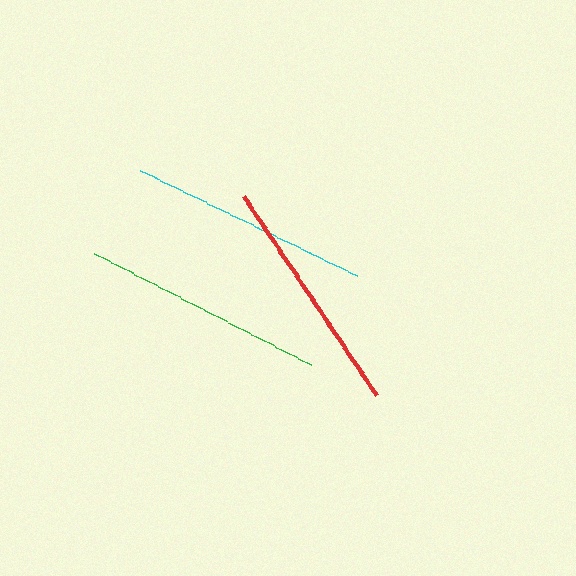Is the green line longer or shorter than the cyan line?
The green line is longer than the cyan line.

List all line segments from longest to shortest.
From longest to shortest: green, cyan, red.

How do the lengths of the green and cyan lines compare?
The green and cyan lines are approximately the same length.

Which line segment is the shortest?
The red line is the shortest at approximately 239 pixels.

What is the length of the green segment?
The green segment is approximately 244 pixels long.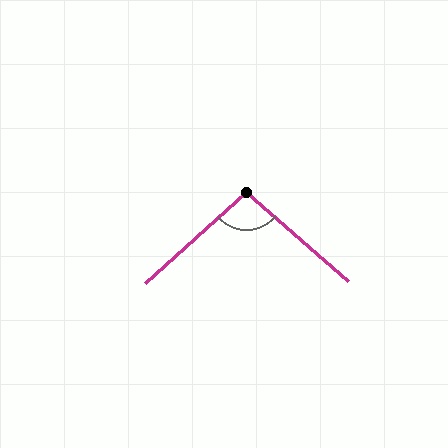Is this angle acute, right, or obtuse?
It is obtuse.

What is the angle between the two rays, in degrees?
Approximately 97 degrees.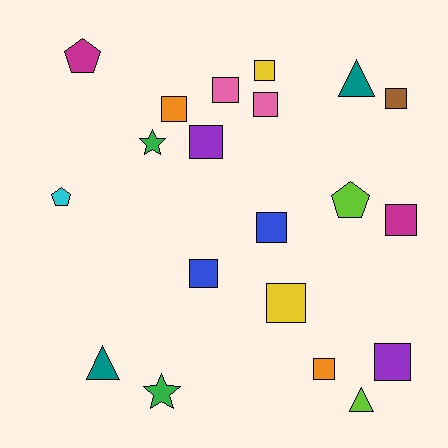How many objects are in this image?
There are 20 objects.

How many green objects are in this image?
There are 2 green objects.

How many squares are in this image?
There are 12 squares.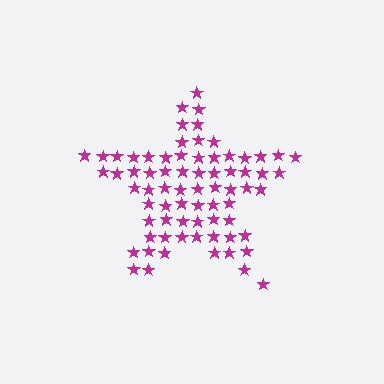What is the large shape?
The large shape is a star.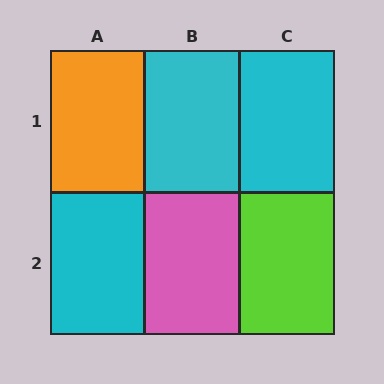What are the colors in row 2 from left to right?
Cyan, pink, lime.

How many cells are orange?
1 cell is orange.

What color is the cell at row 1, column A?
Orange.